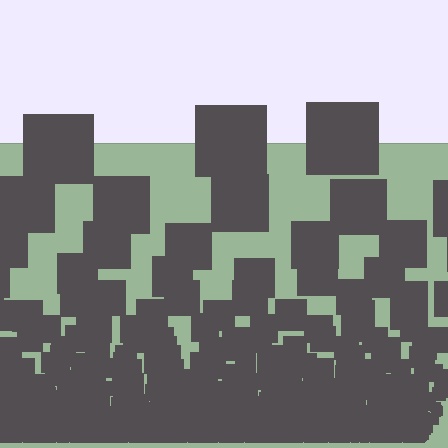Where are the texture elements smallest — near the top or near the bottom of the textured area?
Near the bottom.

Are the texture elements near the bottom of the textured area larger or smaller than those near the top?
Smaller. The gradient is inverted — elements near the bottom are smaller and denser.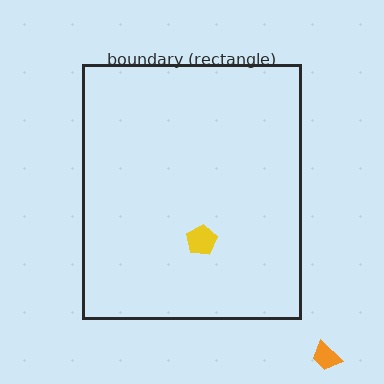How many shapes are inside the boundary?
1 inside, 1 outside.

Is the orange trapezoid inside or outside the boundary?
Outside.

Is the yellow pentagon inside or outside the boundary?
Inside.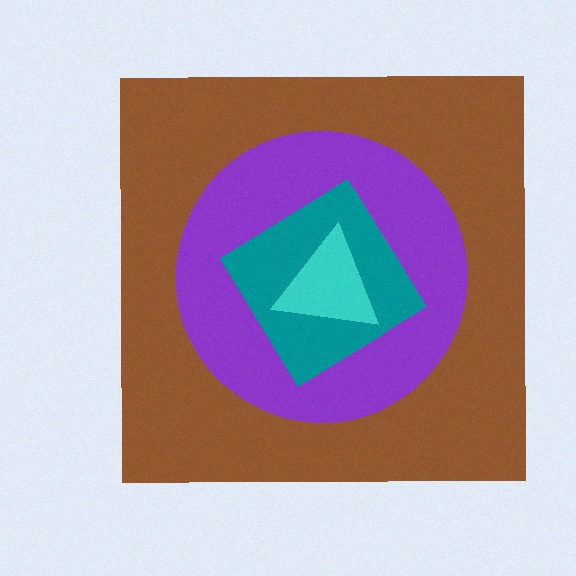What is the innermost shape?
The cyan triangle.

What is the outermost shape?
The brown square.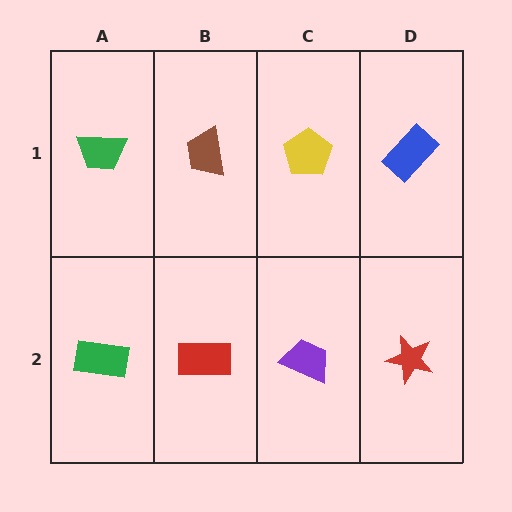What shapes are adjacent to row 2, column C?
A yellow pentagon (row 1, column C), a red rectangle (row 2, column B), a red star (row 2, column D).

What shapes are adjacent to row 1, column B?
A red rectangle (row 2, column B), a green trapezoid (row 1, column A), a yellow pentagon (row 1, column C).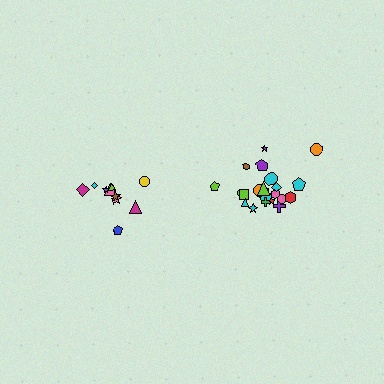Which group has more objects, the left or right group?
The right group.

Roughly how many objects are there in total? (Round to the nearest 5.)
Roughly 30 objects in total.